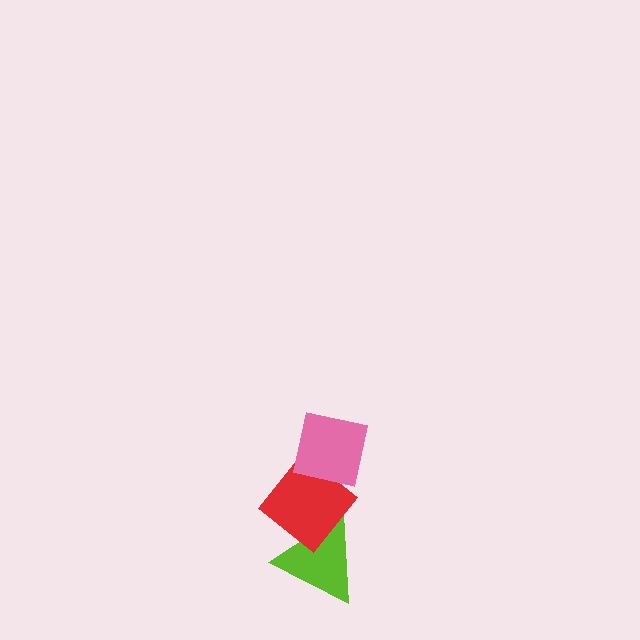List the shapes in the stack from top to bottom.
From top to bottom: the pink square, the red diamond, the lime triangle.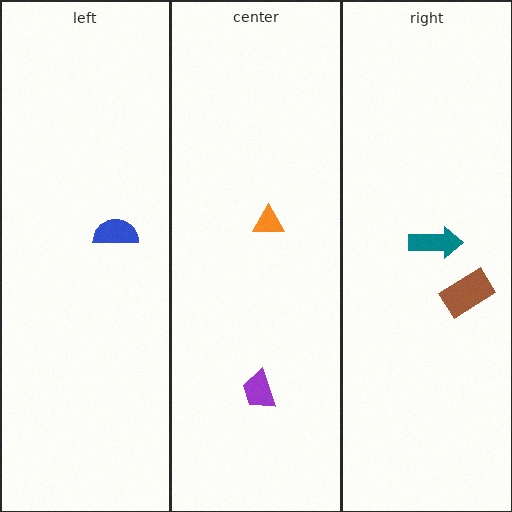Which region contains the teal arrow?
The right region.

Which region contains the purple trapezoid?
The center region.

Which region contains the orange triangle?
The center region.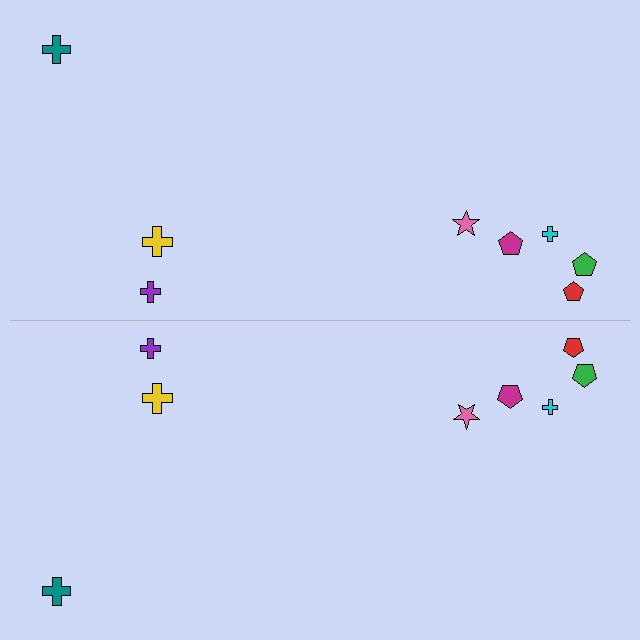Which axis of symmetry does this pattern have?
The pattern has a horizontal axis of symmetry running through the center of the image.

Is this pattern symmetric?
Yes, this pattern has bilateral (reflection) symmetry.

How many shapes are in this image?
There are 16 shapes in this image.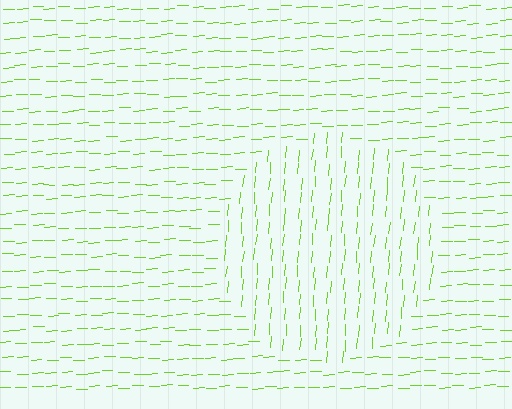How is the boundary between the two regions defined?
The boundary is defined purely by a change in line orientation (approximately 82 degrees difference). All lines are the same color and thickness.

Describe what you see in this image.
The image is filled with small lime line segments. A circle region in the image has lines oriented differently from the surrounding lines, creating a visible texture boundary.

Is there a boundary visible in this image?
Yes, there is a texture boundary formed by a change in line orientation.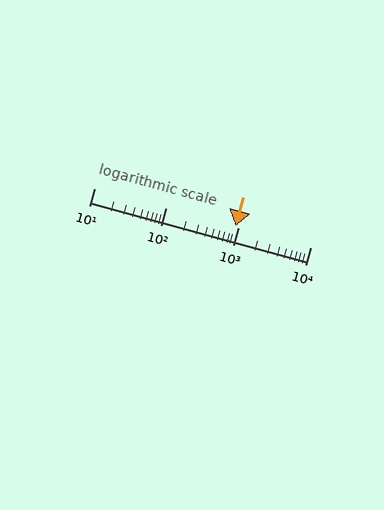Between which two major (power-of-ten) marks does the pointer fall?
The pointer is between 100 and 1000.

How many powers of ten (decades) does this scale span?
The scale spans 3 decades, from 10 to 10000.